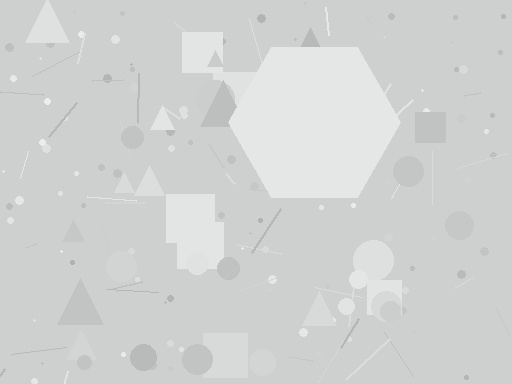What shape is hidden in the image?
A hexagon is hidden in the image.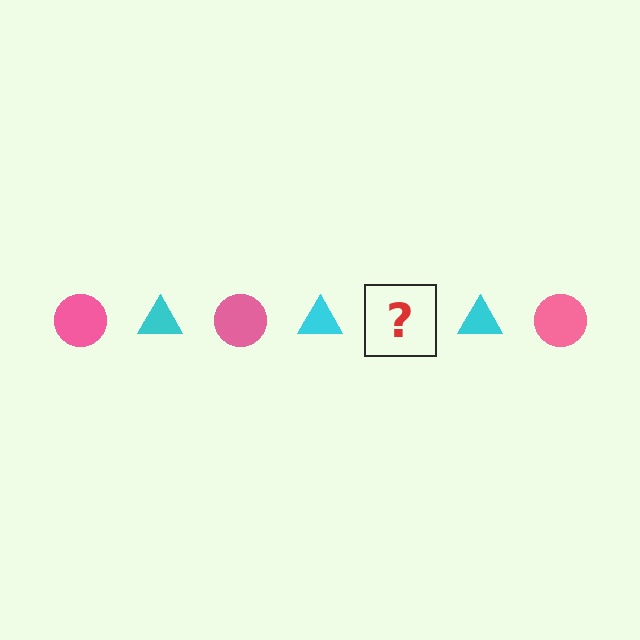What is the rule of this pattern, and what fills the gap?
The rule is that the pattern alternates between pink circle and cyan triangle. The gap should be filled with a pink circle.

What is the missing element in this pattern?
The missing element is a pink circle.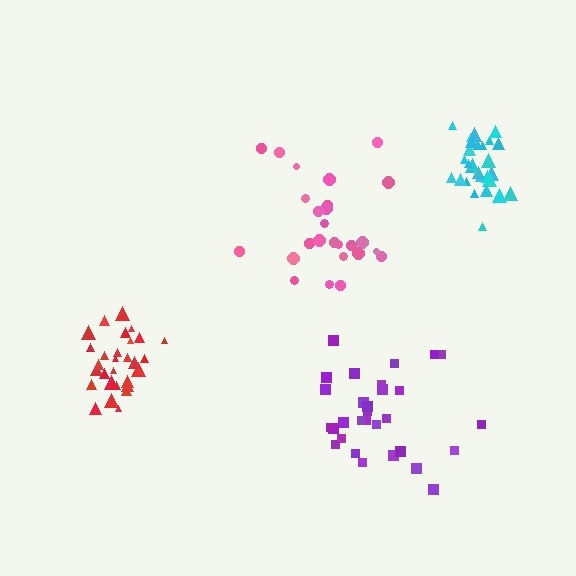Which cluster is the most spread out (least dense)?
Pink.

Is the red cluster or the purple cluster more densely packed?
Red.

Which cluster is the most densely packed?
Red.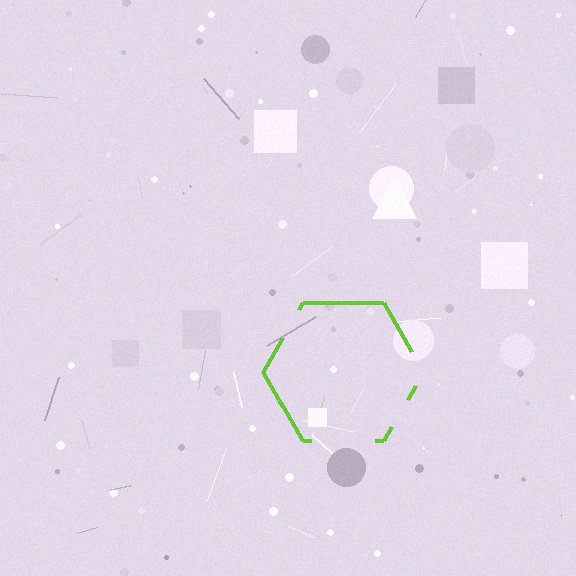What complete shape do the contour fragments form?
The contour fragments form a hexagon.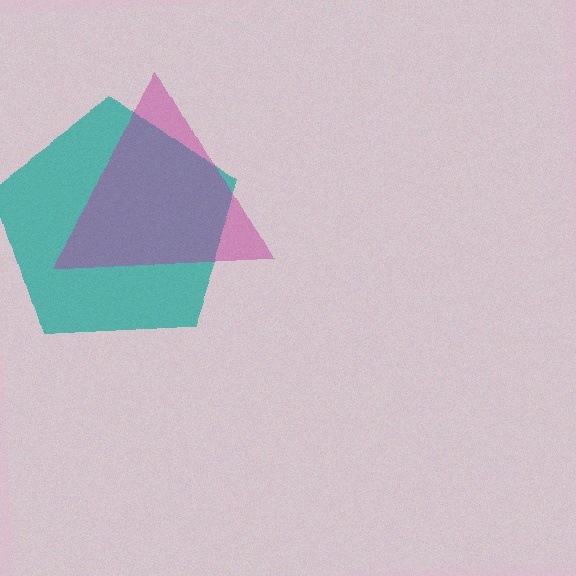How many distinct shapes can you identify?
There are 2 distinct shapes: a teal pentagon, a magenta triangle.